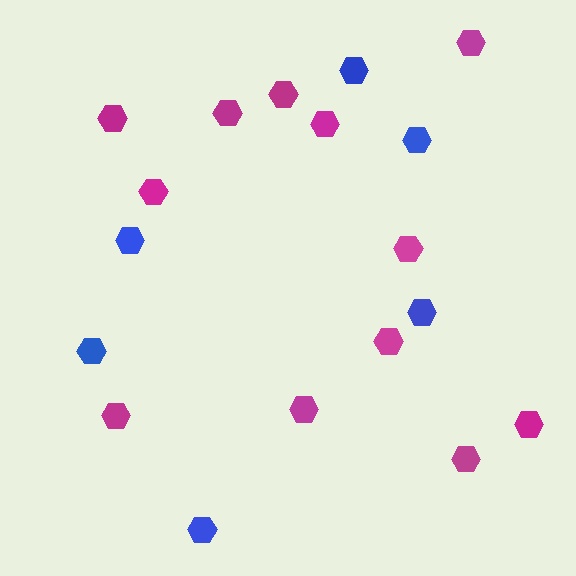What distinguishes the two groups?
There are 2 groups: one group of magenta hexagons (12) and one group of blue hexagons (6).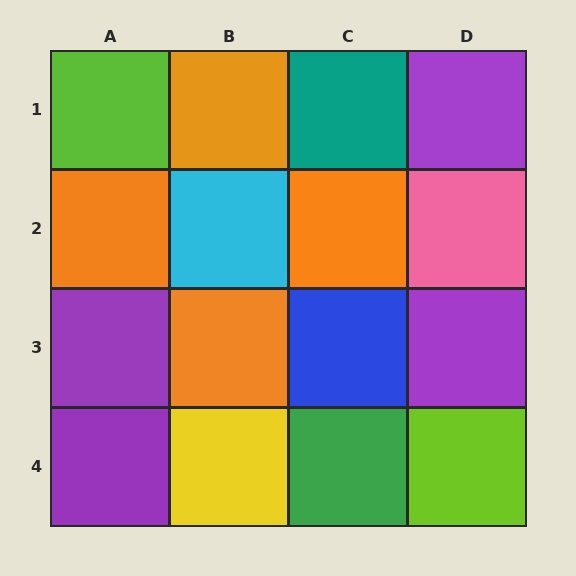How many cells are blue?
1 cell is blue.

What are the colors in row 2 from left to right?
Orange, cyan, orange, pink.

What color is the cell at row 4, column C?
Green.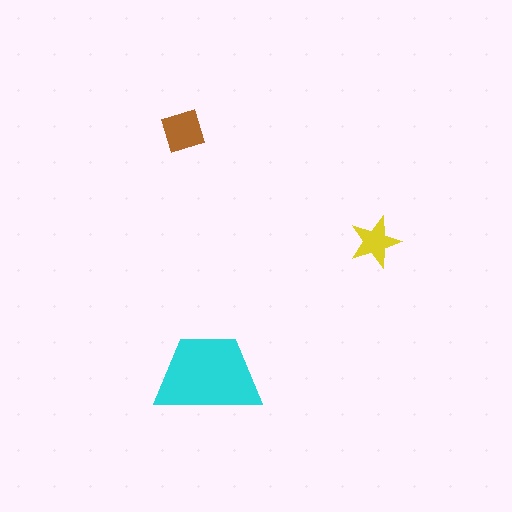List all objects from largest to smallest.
The cyan trapezoid, the brown diamond, the yellow star.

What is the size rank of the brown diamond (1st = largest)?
2nd.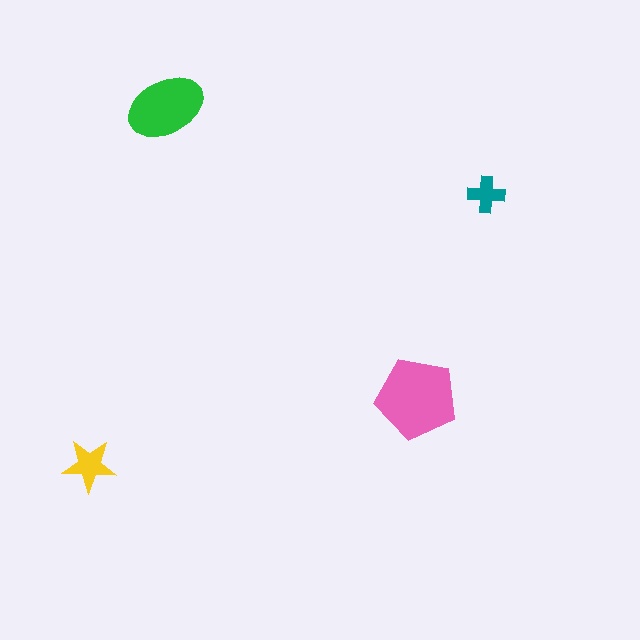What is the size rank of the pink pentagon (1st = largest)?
1st.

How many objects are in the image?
There are 4 objects in the image.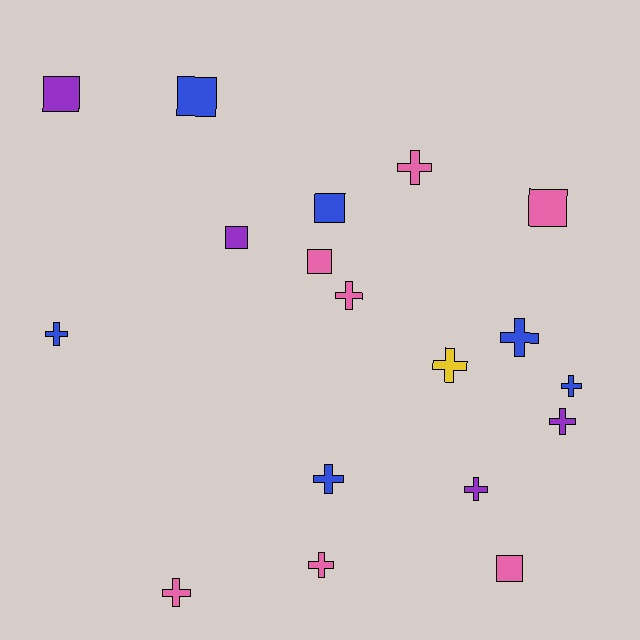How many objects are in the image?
There are 18 objects.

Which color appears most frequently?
Pink, with 7 objects.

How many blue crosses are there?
There are 4 blue crosses.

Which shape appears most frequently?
Cross, with 11 objects.